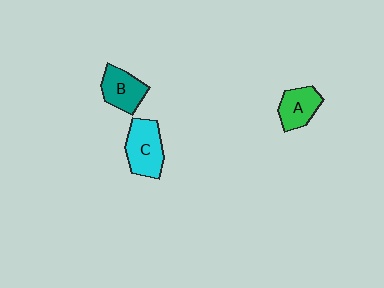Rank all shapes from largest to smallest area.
From largest to smallest: C (cyan), B (teal), A (green).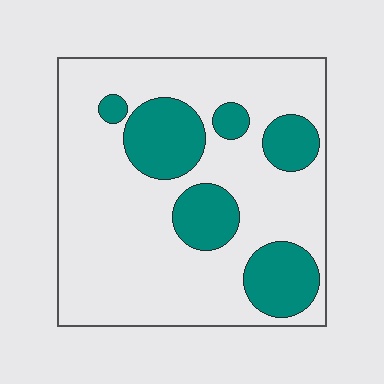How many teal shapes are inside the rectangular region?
6.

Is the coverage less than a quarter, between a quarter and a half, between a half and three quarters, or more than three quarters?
Less than a quarter.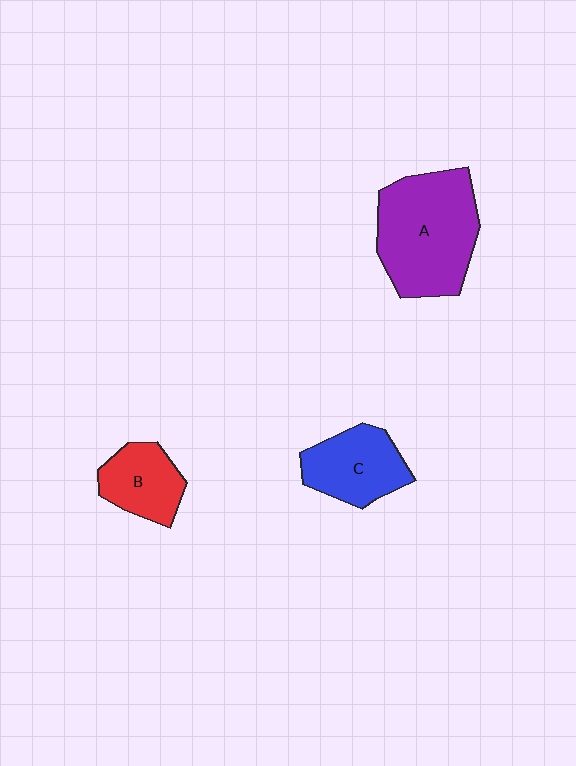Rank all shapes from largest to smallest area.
From largest to smallest: A (purple), C (blue), B (red).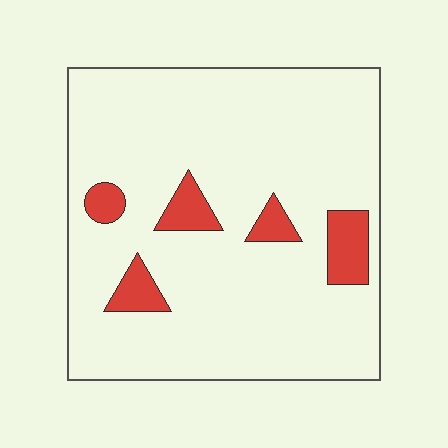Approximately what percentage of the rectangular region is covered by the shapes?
Approximately 10%.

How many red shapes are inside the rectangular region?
5.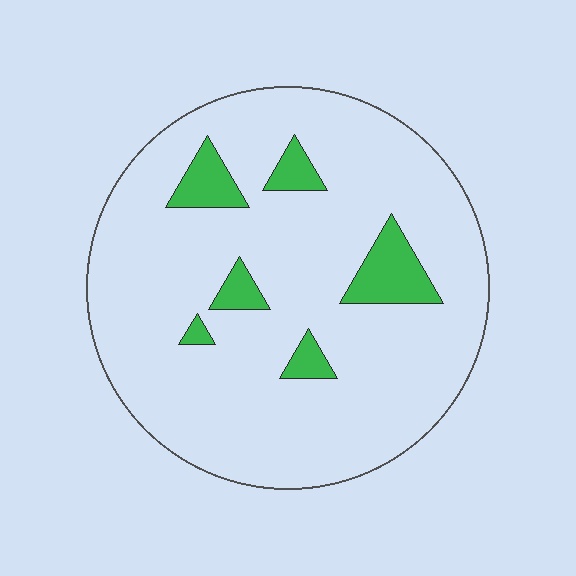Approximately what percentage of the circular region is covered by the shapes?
Approximately 10%.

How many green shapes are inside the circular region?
6.